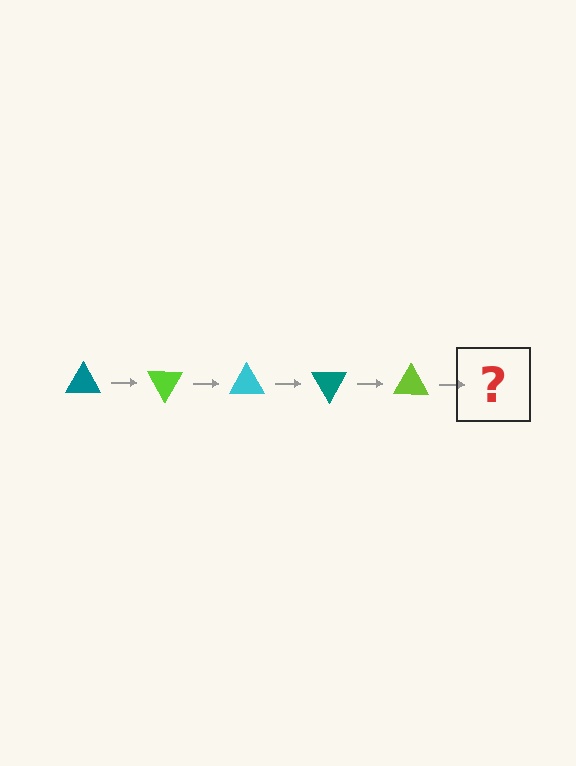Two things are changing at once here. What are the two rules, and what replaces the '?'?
The two rules are that it rotates 60 degrees each step and the color cycles through teal, lime, and cyan. The '?' should be a cyan triangle, rotated 300 degrees from the start.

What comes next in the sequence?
The next element should be a cyan triangle, rotated 300 degrees from the start.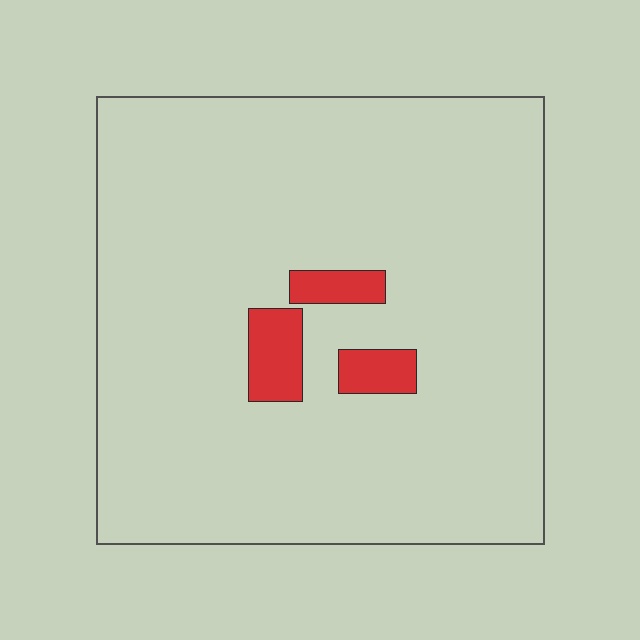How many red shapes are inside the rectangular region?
3.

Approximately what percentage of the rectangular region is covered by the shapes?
Approximately 5%.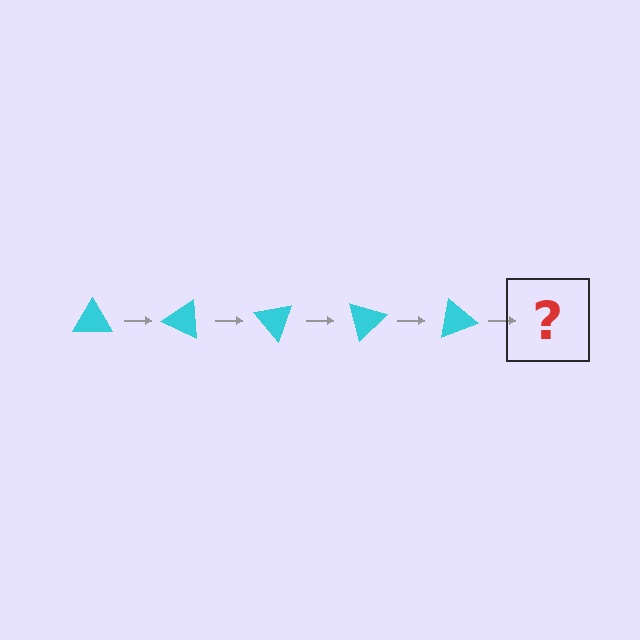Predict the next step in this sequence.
The next step is a cyan triangle rotated 125 degrees.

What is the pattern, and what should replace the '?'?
The pattern is that the triangle rotates 25 degrees each step. The '?' should be a cyan triangle rotated 125 degrees.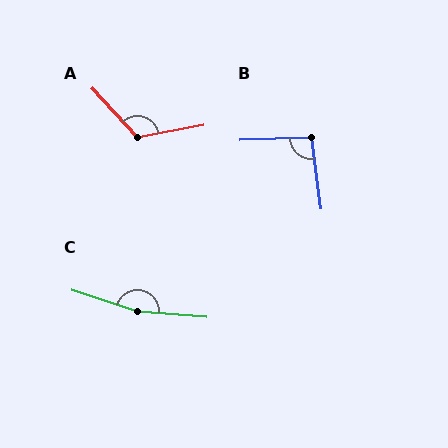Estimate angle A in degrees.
Approximately 122 degrees.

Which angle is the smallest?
B, at approximately 96 degrees.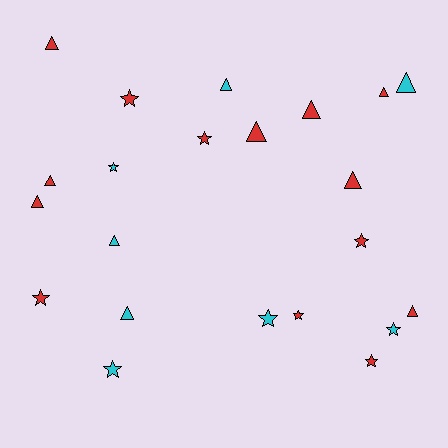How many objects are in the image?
There are 22 objects.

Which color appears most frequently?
Red, with 14 objects.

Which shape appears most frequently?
Triangle, with 12 objects.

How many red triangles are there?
There are 8 red triangles.